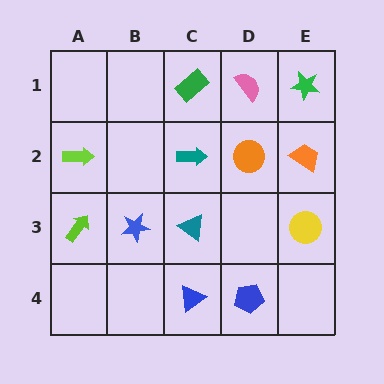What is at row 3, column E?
A yellow circle.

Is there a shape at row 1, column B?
No, that cell is empty.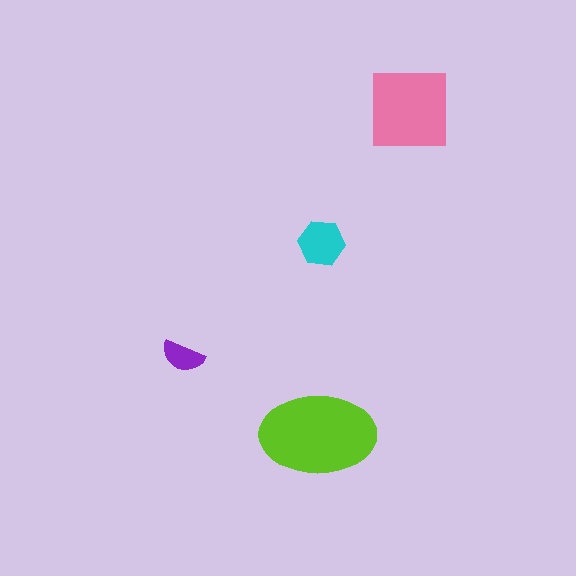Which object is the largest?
The lime ellipse.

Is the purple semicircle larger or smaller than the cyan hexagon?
Smaller.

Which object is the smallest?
The purple semicircle.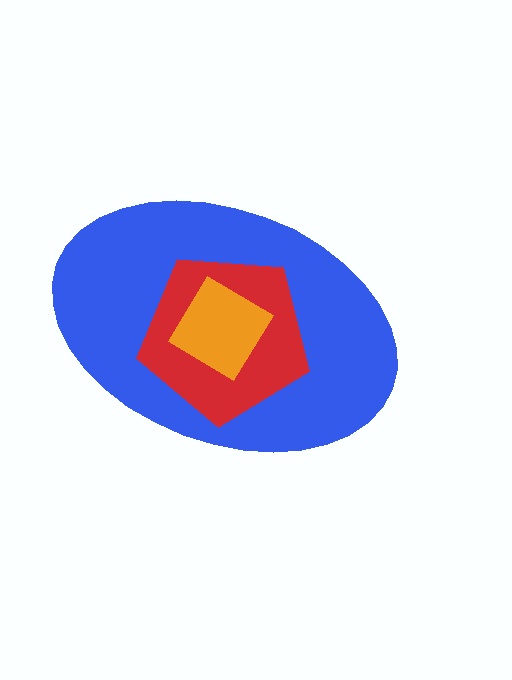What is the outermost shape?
The blue ellipse.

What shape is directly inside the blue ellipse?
The red pentagon.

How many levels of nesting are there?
3.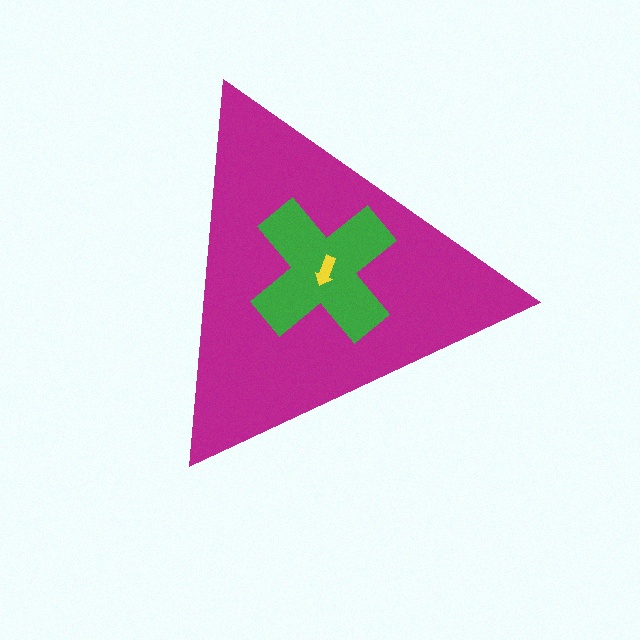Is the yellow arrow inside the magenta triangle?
Yes.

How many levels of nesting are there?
3.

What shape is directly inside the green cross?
The yellow arrow.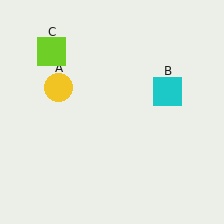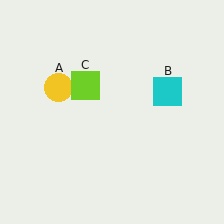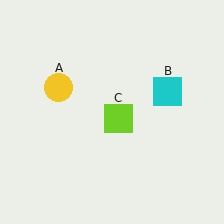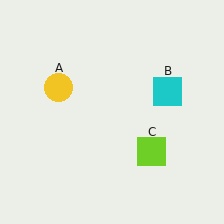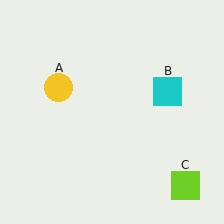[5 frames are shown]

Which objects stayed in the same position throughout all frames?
Yellow circle (object A) and cyan square (object B) remained stationary.